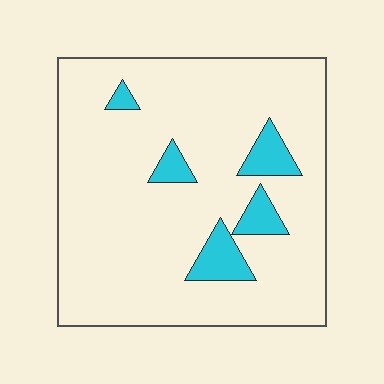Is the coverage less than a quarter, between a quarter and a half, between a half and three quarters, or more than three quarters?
Less than a quarter.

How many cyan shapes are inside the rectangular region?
5.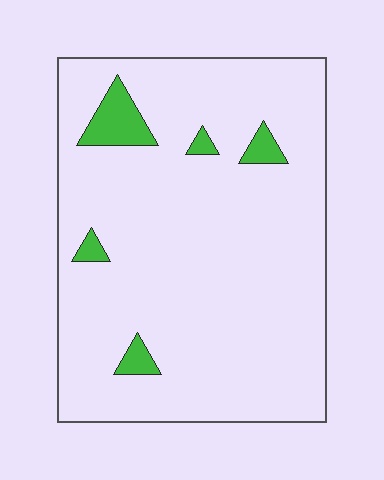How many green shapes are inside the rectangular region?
5.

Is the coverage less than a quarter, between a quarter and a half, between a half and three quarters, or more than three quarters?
Less than a quarter.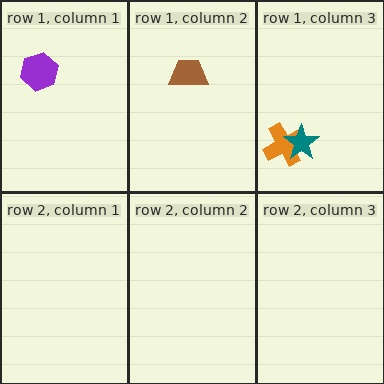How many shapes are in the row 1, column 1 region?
1.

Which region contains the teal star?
The row 1, column 3 region.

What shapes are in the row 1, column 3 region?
The orange cross, the teal star.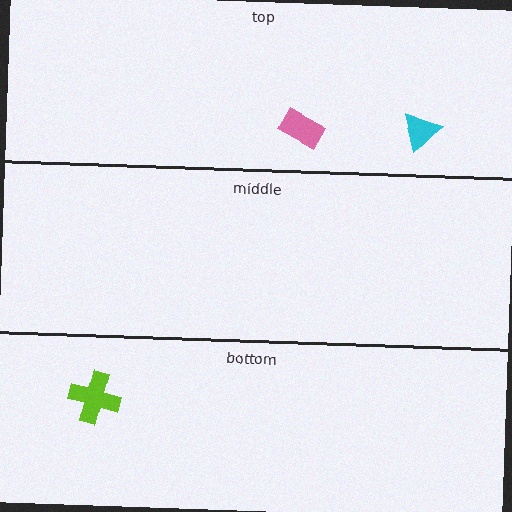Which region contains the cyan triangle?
The top region.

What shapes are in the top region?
The cyan triangle, the pink rectangle.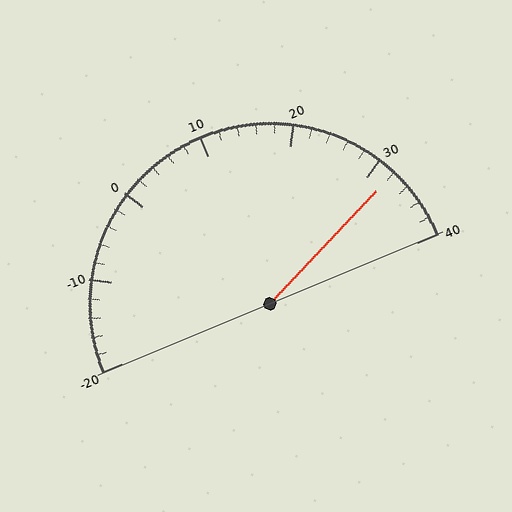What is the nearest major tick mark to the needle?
The nearest major tick mark is 30.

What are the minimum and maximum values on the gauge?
The gauge ranges from -20 to 40.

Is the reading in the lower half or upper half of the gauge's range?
The reading is in the upper half of the range (-20 to 40).